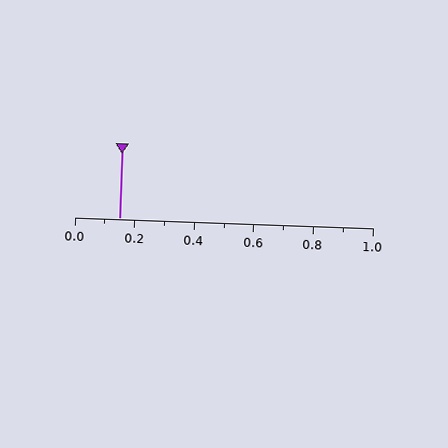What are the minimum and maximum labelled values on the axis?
The axis runs from 0.0 to 1.0.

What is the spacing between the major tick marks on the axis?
The major ticks are spaced 0.2 apart.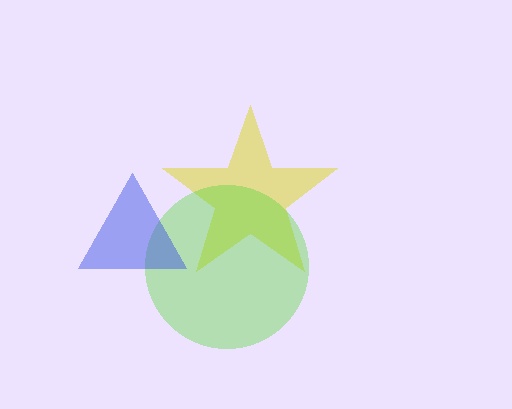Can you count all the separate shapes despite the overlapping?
Yes, there are 3 separate shapes.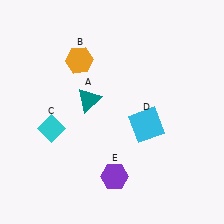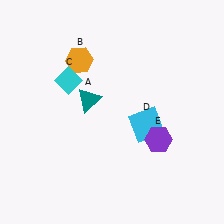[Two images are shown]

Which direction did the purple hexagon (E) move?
The purple hexagon (E) moved right.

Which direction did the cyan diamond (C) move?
The cyan diamond (C) moved up.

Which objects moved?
The objects that moved are: the cyan diamond (C), the purple hexagon (E).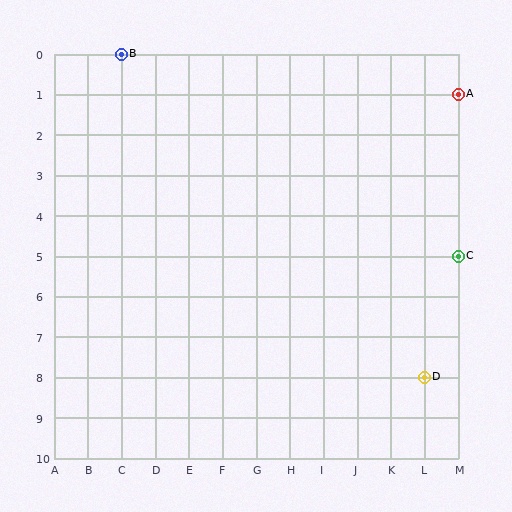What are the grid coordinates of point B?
Point B is at grid coordinates (C, 0).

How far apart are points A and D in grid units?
Points A and D are 1 column and 7 rows apart (about 7.1 grid units diagonally).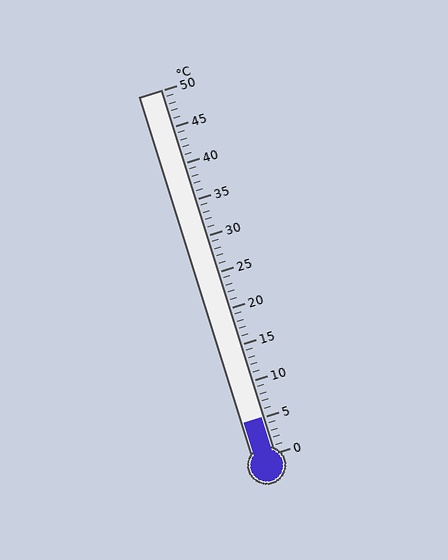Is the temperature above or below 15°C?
The temperature is below 15°C.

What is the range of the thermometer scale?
The thermometer scale ranges from 0°C to 50°C.